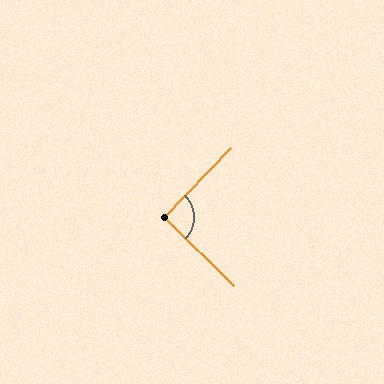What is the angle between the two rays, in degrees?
Approximately 90 degrees.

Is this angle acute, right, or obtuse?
It is approximately a right angle.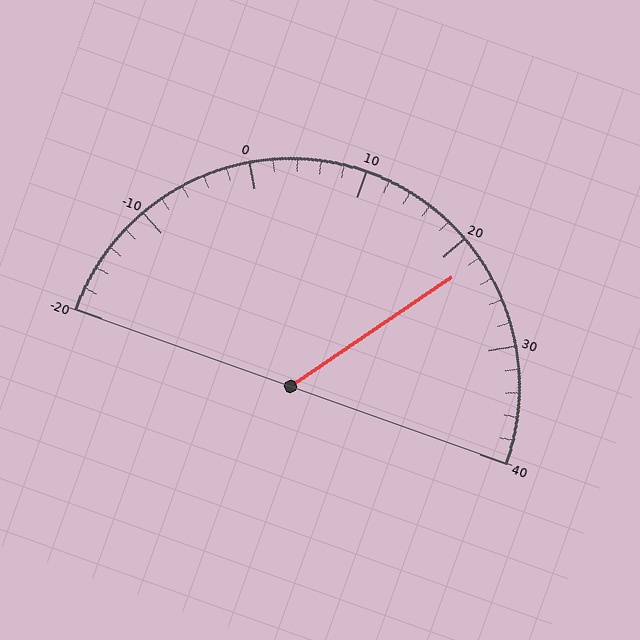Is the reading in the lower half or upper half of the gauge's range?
The reading is in the upper half of the range (-20 to 40).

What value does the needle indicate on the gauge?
The needle indicates approximately 22.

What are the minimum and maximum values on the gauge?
The gauge ranges from -20 to 40.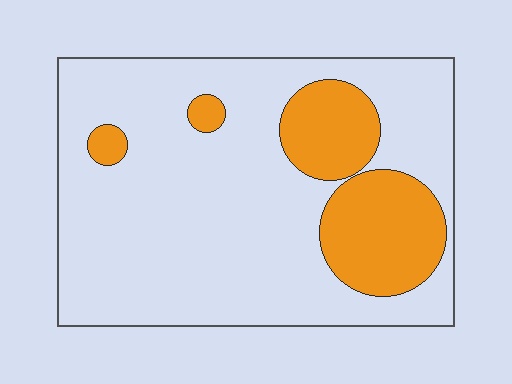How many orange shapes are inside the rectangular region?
4.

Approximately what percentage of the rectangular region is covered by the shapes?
Approximately 20%.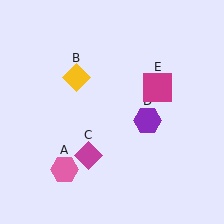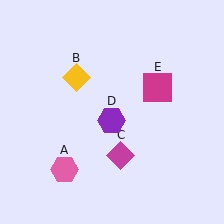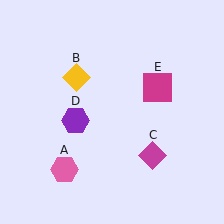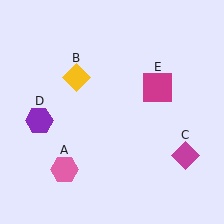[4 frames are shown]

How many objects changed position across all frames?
2 objects changed position: magenta diamond (object C), purple hexagon (object D).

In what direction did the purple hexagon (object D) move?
The purple hexagon (object D) moved left.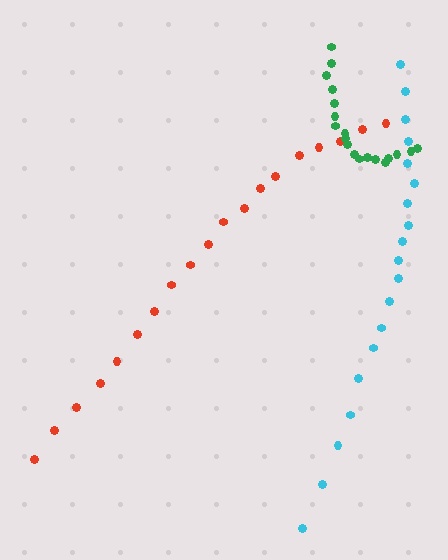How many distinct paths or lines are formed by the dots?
There are 3 distinct paths.